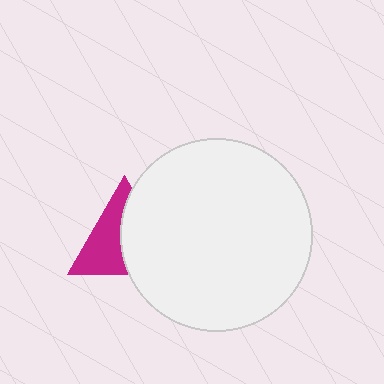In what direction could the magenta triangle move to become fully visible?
The magenta triangle could move left. That would shift it out from behind the white circle entirely.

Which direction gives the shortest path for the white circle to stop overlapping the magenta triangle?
Moving right gives the shortest separation.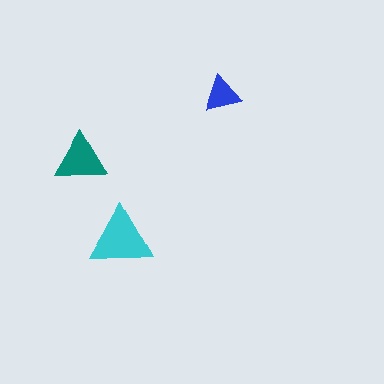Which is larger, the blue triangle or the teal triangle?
The teal one.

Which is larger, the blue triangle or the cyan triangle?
The cyan one.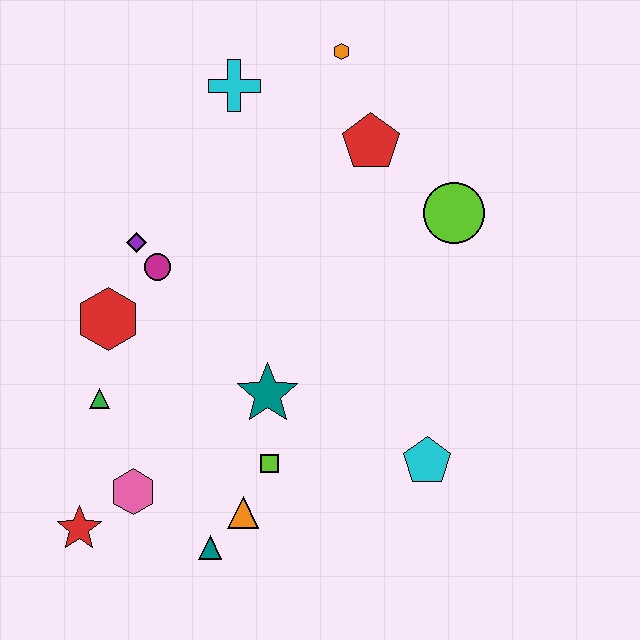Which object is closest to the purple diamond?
The magenta circle is closest to the purple diamond.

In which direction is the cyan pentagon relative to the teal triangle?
The cyan pentagon is to the right of the teal triangle.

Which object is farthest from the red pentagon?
The red star is farthest from the red pentagon.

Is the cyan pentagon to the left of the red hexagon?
No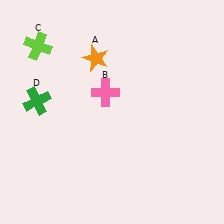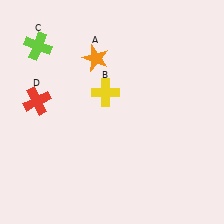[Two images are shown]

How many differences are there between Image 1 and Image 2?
There are 2 differences between the two images.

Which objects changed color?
B changed from pink to yellow. D changed from green to red.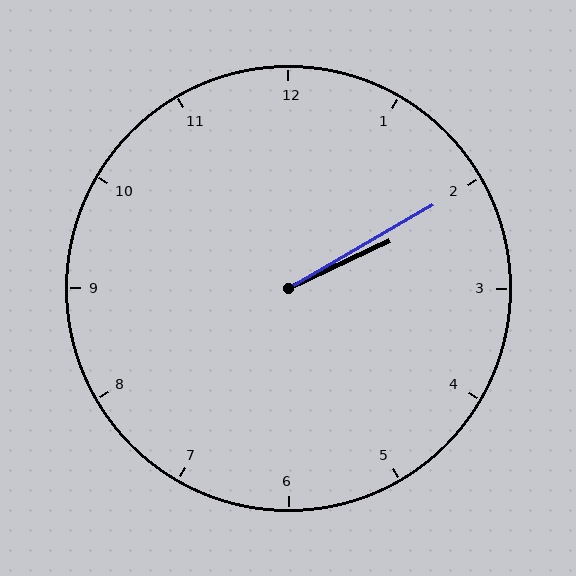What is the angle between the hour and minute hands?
Approximately 5 degrees.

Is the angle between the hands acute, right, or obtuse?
It is acute.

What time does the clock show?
2:10.